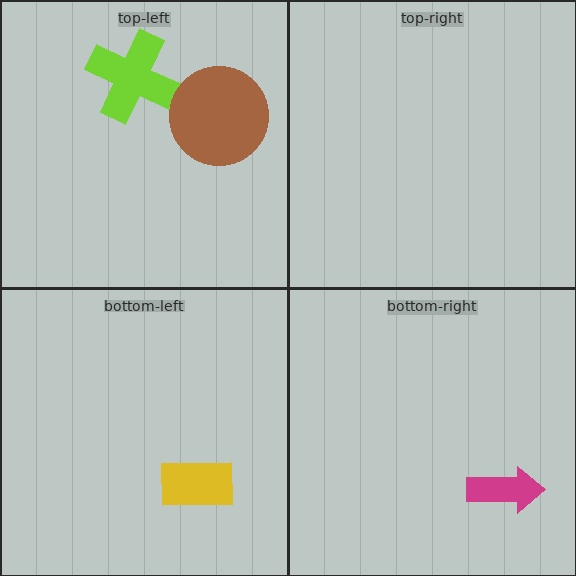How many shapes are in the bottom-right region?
1.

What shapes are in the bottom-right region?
The magenta arrow.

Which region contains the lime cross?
The top-left region.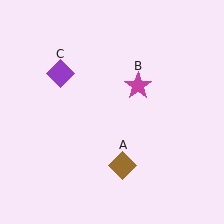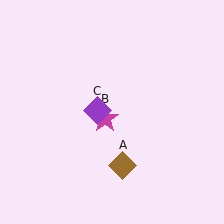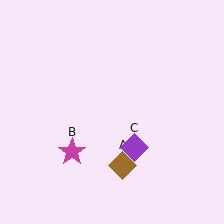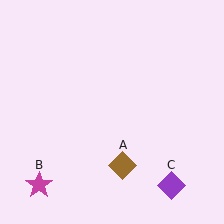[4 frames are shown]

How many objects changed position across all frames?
2 objects changed position: magenta star (object B), purple diamond (object C).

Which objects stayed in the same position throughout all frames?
Brown diamond (object A) remained stationary.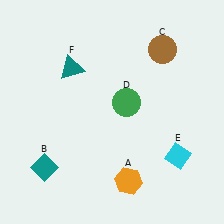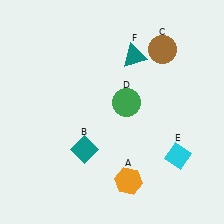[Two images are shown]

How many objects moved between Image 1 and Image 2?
2 objects moved between the two images.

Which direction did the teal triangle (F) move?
The teal triangle (F) moved right.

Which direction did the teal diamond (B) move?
The teal diamond (B) moved right.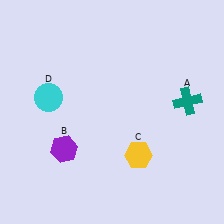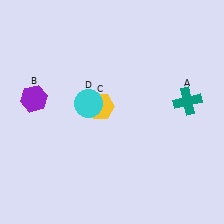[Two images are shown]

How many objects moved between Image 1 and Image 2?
3 objects moved between the two images.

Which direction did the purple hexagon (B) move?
The purple hexagon (B) moved up.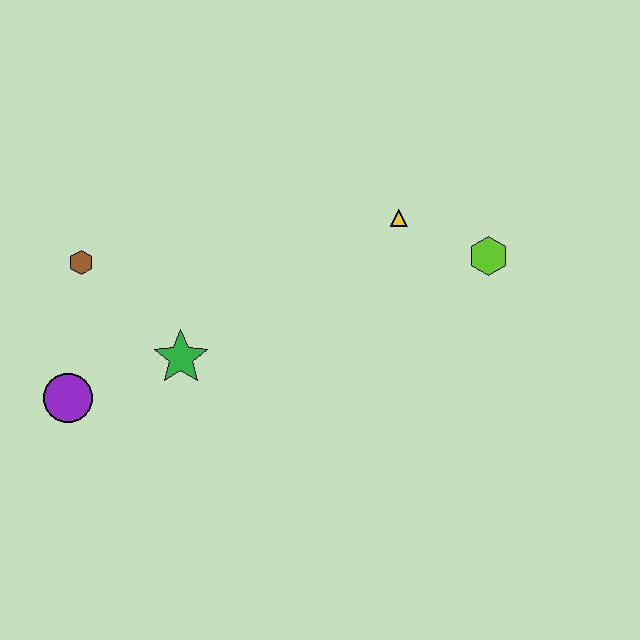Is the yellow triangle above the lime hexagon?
Yes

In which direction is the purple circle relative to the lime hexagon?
The purple circle is to the left of the lime hexagon.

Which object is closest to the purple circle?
The green star is closest to the purple circle.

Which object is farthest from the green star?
The lime hexagon is farthest from the green star.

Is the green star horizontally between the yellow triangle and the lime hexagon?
No